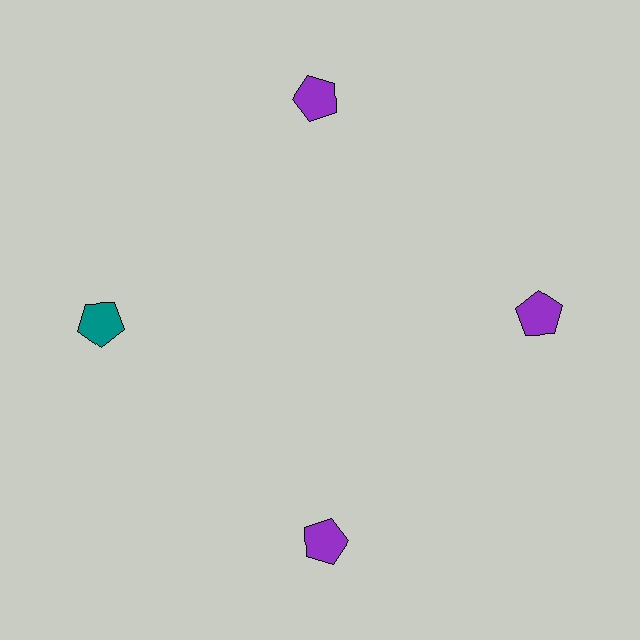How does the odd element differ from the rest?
It has a different color: teal instead of purple.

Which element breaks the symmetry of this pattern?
The teal pentagon at roughly the 9 o'clock position breaks the symmetry. All other shapes are purple pentagons.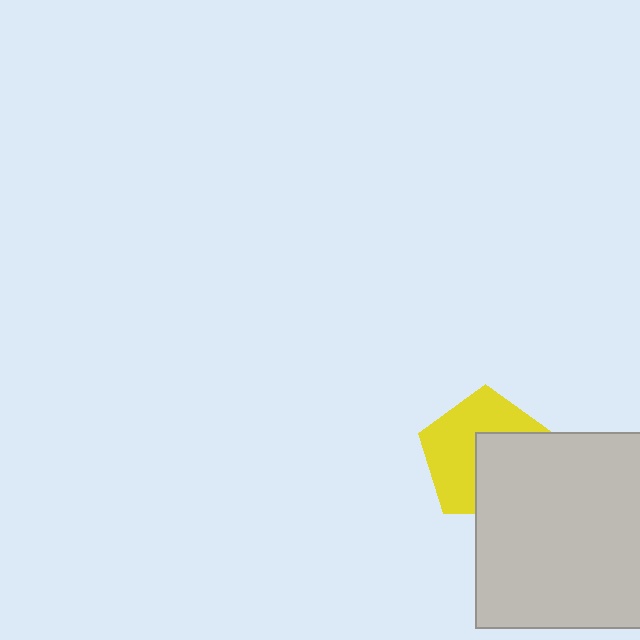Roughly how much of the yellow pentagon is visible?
About half of it is visible (roughly 56%).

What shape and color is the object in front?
The object in front is a light gray square.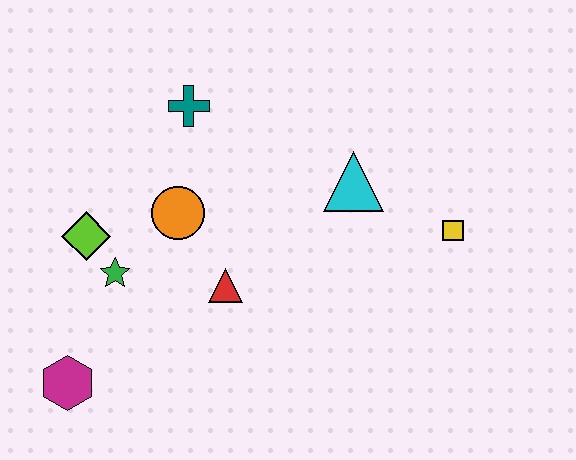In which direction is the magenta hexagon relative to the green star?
The magenta hexagon is below the green star.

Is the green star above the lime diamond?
No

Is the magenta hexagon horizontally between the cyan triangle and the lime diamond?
No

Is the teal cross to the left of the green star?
No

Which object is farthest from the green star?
The yellow square is farthest from the green star.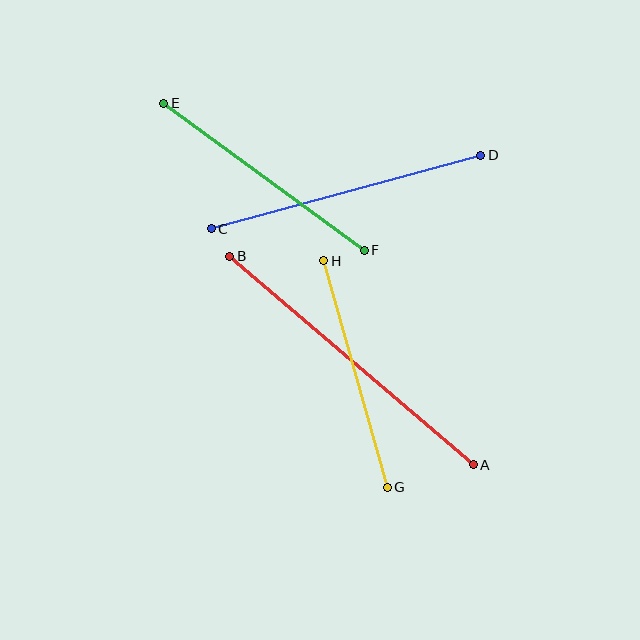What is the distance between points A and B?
The distance is approximately 320 pixels.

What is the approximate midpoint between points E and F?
The midpoint is at approximately (264, 177) pixels.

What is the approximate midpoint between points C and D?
The midpoint is at approximately (346, 192) pixels.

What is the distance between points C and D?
The distance is approximately 279 pixels.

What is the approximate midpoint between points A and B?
The midpoint is at approximately (351, 361) pixels.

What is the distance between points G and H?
The distance is approximately 235 pixels.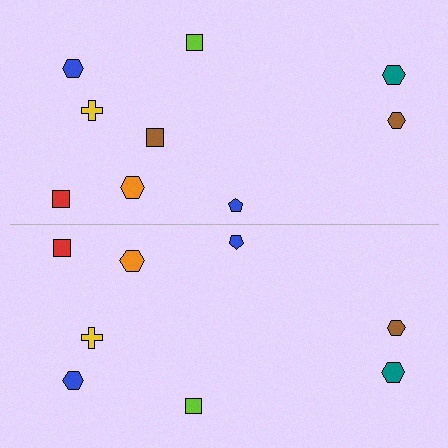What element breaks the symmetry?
A brown square is missing from the bottom side.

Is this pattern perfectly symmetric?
No, the pattern is not perfectly symmetric. A brown square is missing from the bottom side.